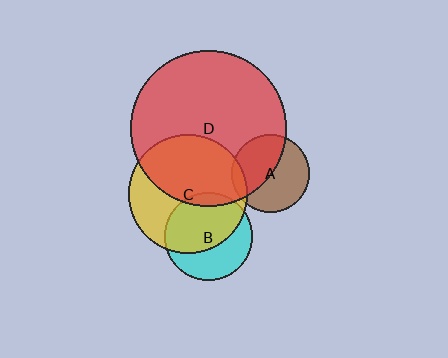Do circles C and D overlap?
Yes.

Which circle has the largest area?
Circle D (red).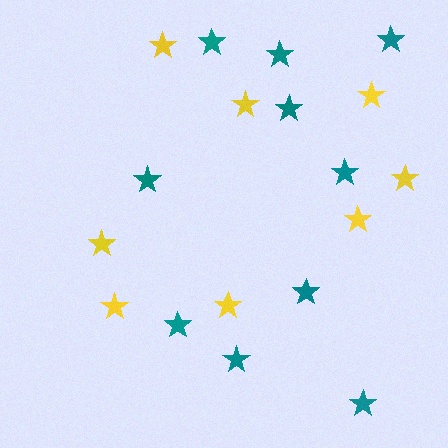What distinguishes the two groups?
There are 2 groups: one group of yellow stars (8) and one group of teal stars (10).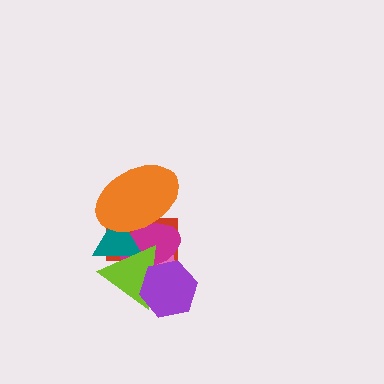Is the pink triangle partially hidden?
Yes, it is partially covered by another shape.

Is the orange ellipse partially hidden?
No, no other shape covers it.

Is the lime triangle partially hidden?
Yes, it is partially covered by another shape.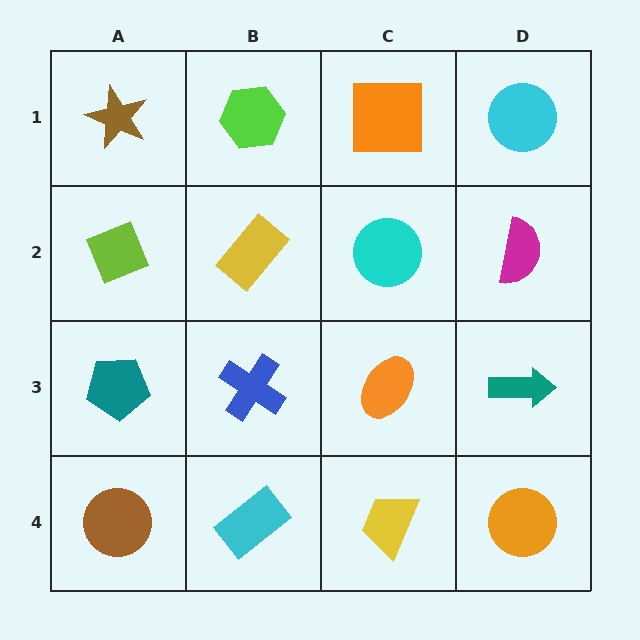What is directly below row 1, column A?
A lime diamond.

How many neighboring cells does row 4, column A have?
2.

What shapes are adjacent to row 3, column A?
A lime diamond (row 2, column A), a brown circle (row 4, column A), a blue cross (row 3, column B).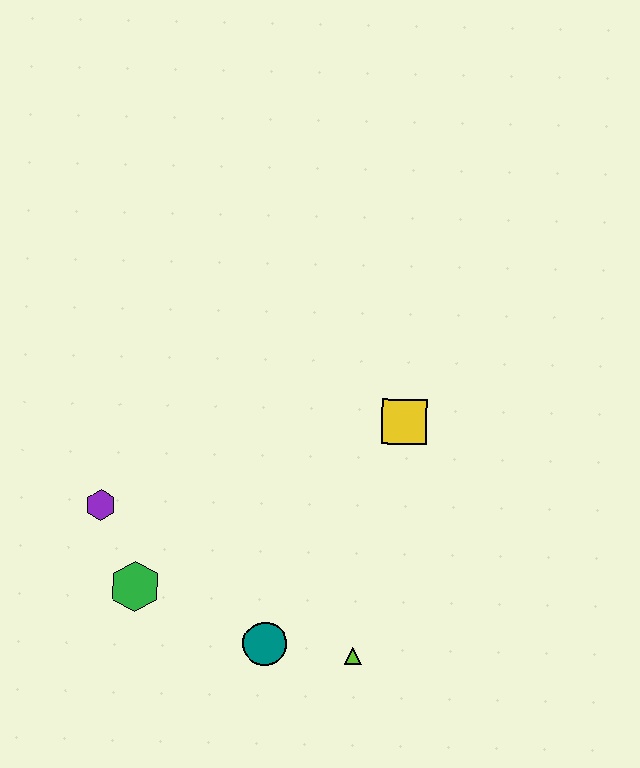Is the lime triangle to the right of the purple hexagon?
Yes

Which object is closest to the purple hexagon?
The green hexagon is closest to the purple hexagon.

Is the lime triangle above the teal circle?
No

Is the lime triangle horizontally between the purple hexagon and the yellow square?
Yes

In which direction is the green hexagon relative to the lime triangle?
The green hexagon is to the left of the lime triangle.